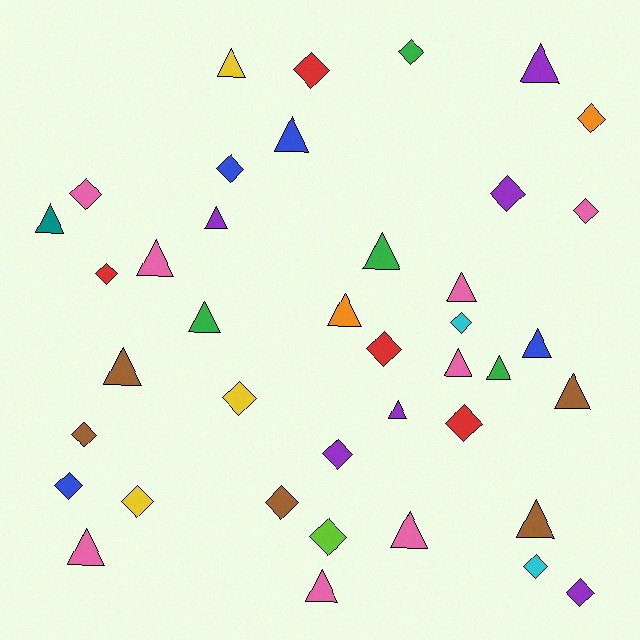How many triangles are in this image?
There are 20 triangles.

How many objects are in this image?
There are 40 objects.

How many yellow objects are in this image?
There are 3 yellow objects.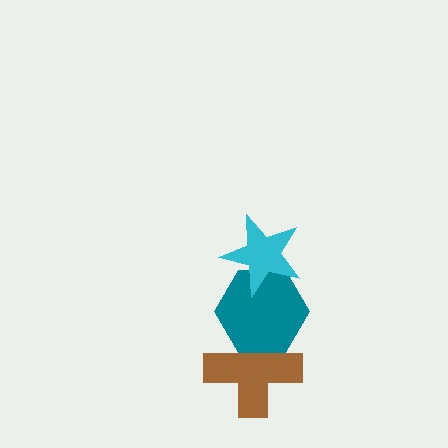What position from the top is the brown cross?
The brown cross is 3rd from the top.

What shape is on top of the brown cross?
The teal hexagon is on top of the brown cross.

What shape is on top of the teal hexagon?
The cyan star is on top of the teal hexagon.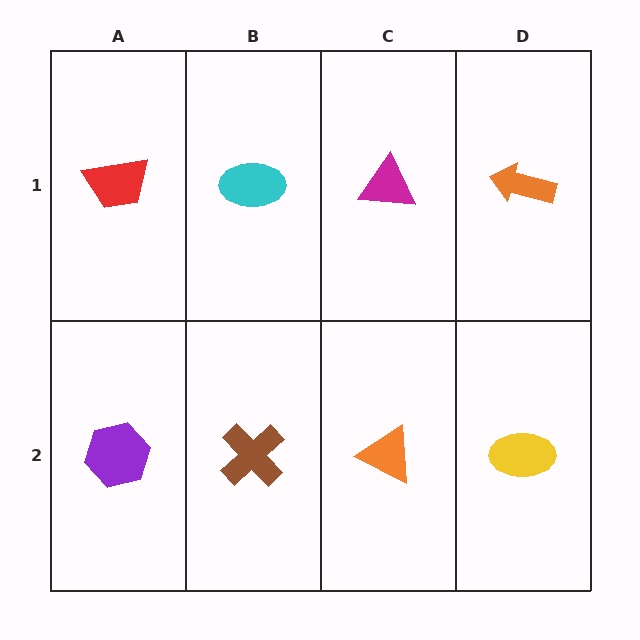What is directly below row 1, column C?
An orange triangle.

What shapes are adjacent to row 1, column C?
An orange triangle (row 2, column C), a cyan ellipse (row 1, column B), an orange arrow (row 1, column D).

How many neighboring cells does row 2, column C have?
3.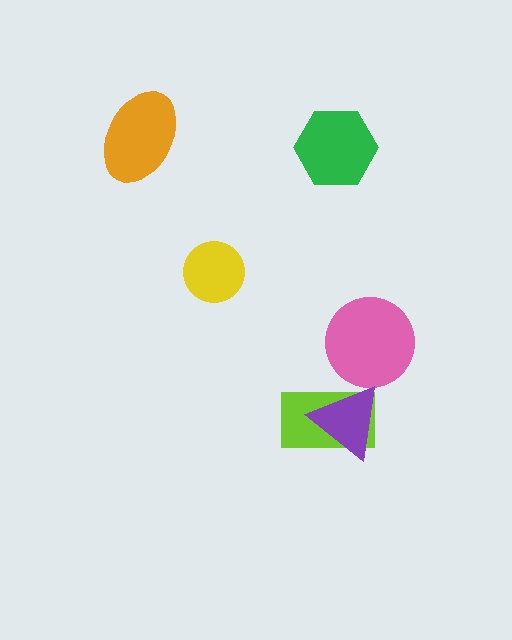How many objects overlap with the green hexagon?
0 objects overlap with the green hexagon.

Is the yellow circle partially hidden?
No, no other shape covers it.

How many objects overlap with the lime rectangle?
1 object overlaps with the lime rectangle.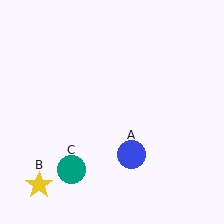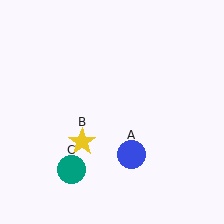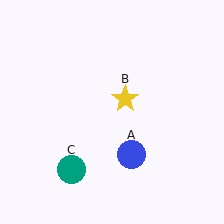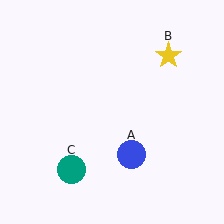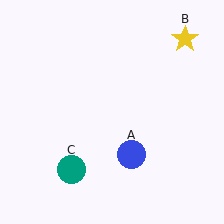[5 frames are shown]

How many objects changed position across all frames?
1 object changed position: yellow star (object B).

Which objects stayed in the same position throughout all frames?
Blue circle (object A) and teal circle (object C) remained stationary.